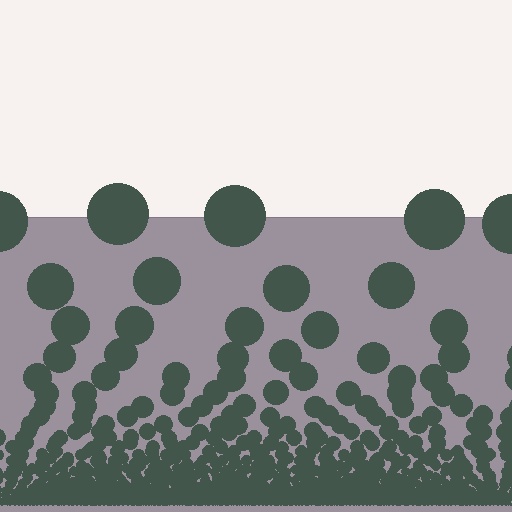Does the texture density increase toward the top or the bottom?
Density increases toward the bottom.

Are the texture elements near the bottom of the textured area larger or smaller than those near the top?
Smaller. The gradient is inverted — elements near the bottom are smaller and denser.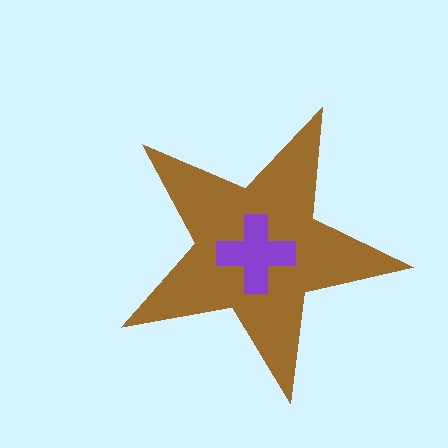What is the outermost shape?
The brown star.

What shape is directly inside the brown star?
The purple cross.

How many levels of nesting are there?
2.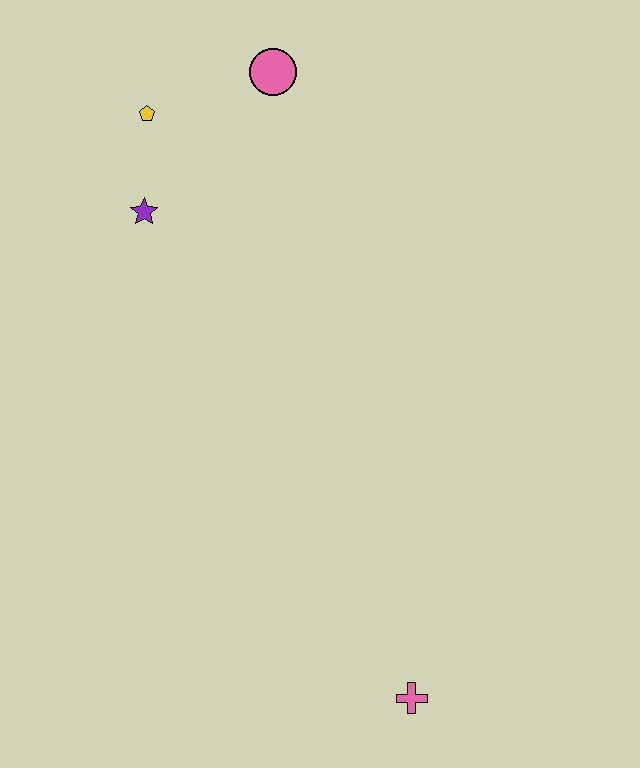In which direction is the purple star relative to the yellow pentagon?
The purple star is below the yellow pentagon.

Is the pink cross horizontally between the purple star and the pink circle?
No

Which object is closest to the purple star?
The yellow pentagon is closest to the purple star.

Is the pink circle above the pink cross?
Yes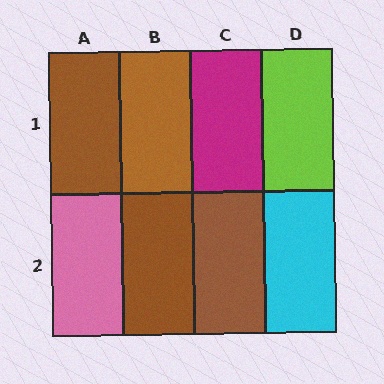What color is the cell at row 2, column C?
Brown.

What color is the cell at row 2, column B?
Brown.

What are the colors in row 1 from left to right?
Brown, brown, magenta, lime.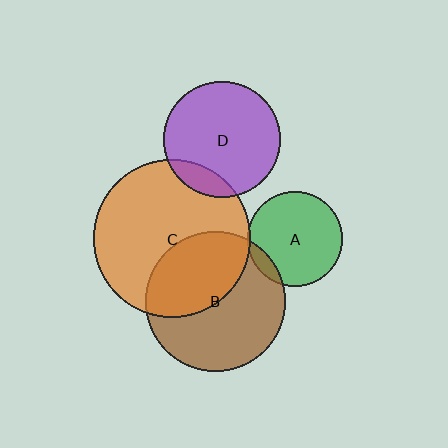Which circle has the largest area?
Circle C (orange).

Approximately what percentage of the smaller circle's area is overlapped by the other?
Approximately 5%.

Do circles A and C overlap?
Yes.